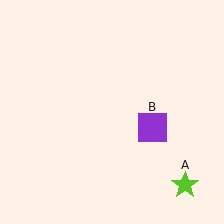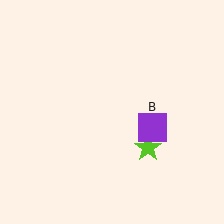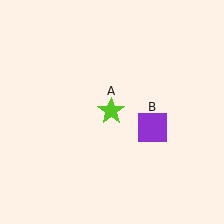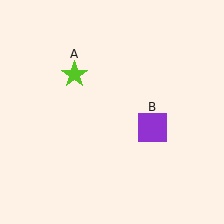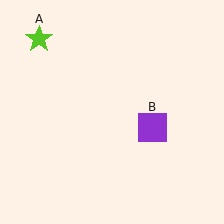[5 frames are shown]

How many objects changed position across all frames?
1 object changed position: lime star (object A).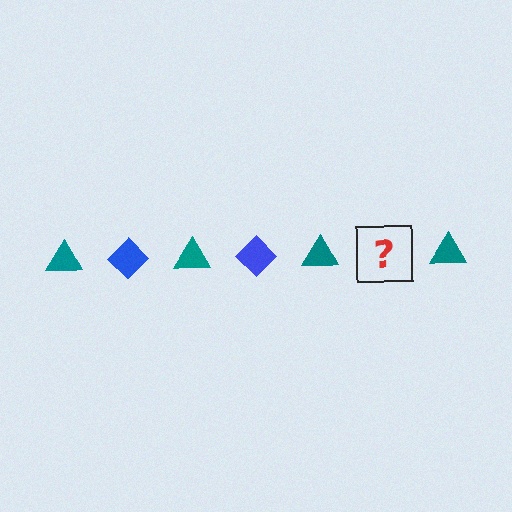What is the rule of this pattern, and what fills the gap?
The rule is that the pattern alternates between teal triangle and blue diamond. The gap should be filled with a blue diamond.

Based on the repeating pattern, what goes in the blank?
The blank should be a blue diamond.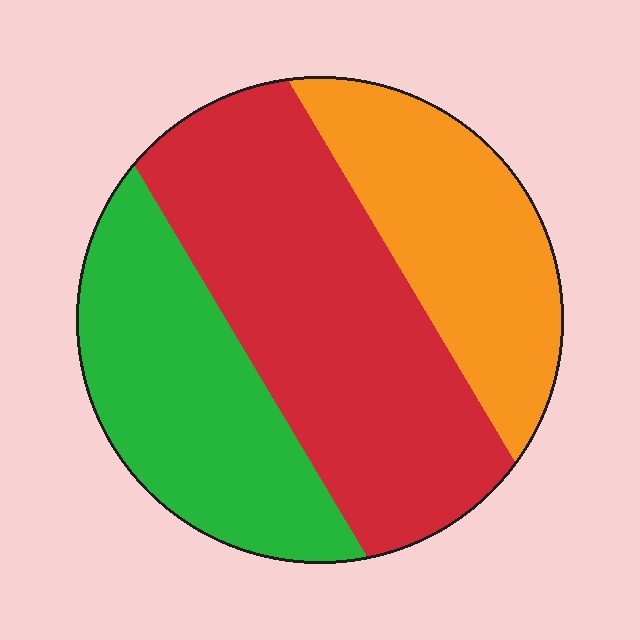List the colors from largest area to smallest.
From largest to smallest: red, green, orange.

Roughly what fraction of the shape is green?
Green covers about 30% of the shape.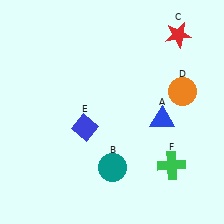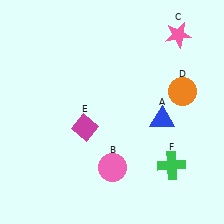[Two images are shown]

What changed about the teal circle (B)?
In Image 1, B is teal. In Image 2, it changed to pink.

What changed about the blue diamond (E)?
In Image 1, E is blue. In Image 2, it changed to magenta.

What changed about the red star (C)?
In Image 1, C is red. In Image 2, it changed to pink.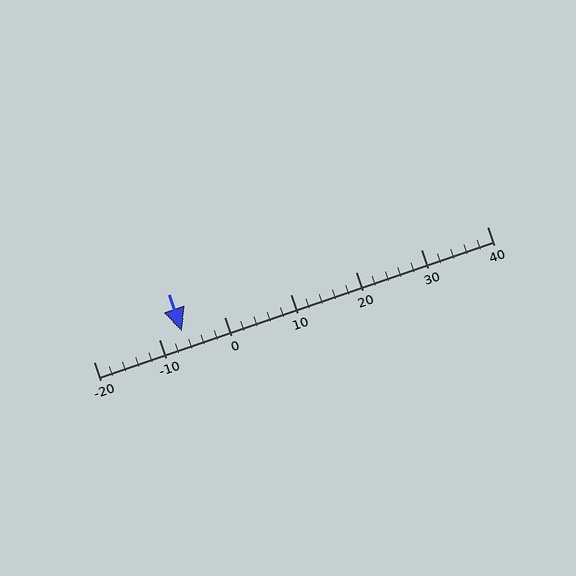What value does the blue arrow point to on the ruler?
The blue arrow points to approximately -6.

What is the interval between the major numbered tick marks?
The major tick marks are spaced 10 units apart.